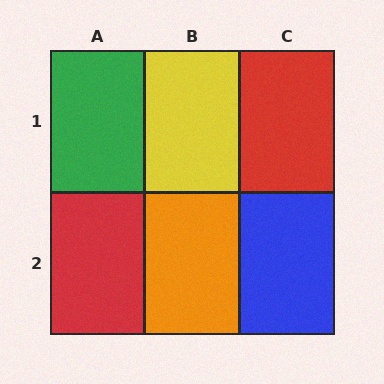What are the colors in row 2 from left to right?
Red, orange, blue.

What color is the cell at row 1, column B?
Yellow.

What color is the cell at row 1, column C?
Red.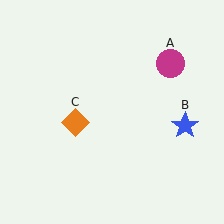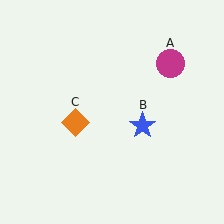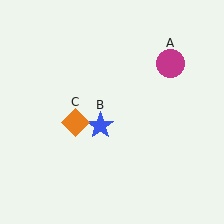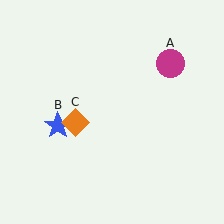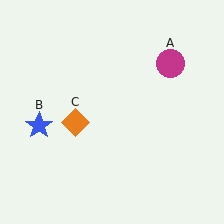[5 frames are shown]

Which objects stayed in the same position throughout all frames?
Magenta circle (object A) and orange diamond (object C) remained stationary.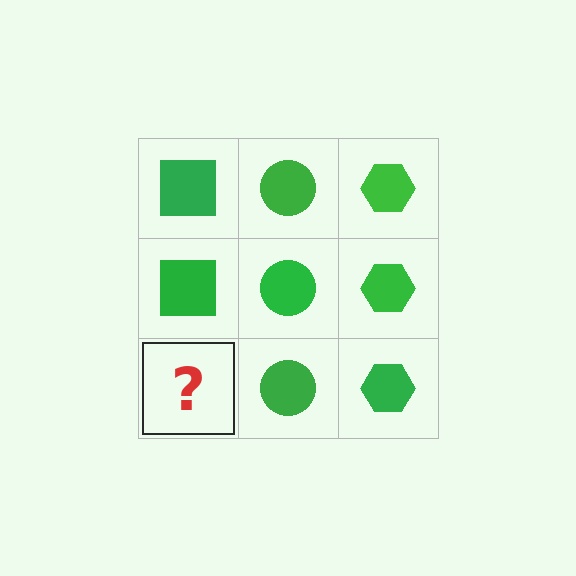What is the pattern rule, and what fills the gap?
The rule is that each column has a consistent shape. The gap should be filled with a green square.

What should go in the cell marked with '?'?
The missing cell should contain a green square.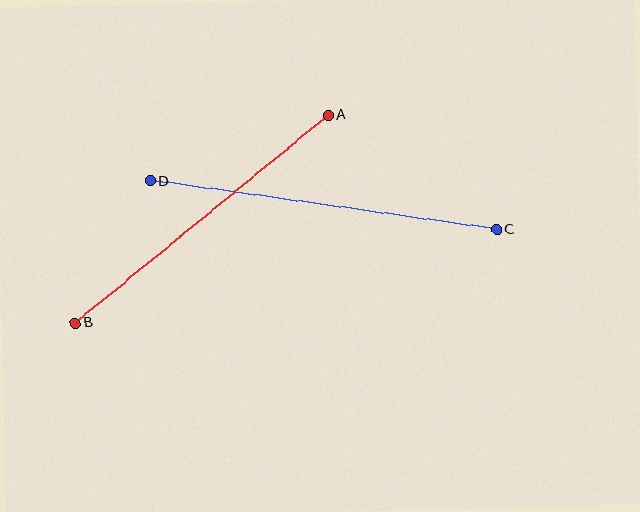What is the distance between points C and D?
The distance is approximately 350 pixels.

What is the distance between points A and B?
The distance is approximately 327 pixels.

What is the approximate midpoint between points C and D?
The midpoint is at approximately (324, 205) pixels.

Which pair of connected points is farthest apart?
Points C and D are farthest apart.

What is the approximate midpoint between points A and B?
The midpoint is at approximately (202, 219) pixels.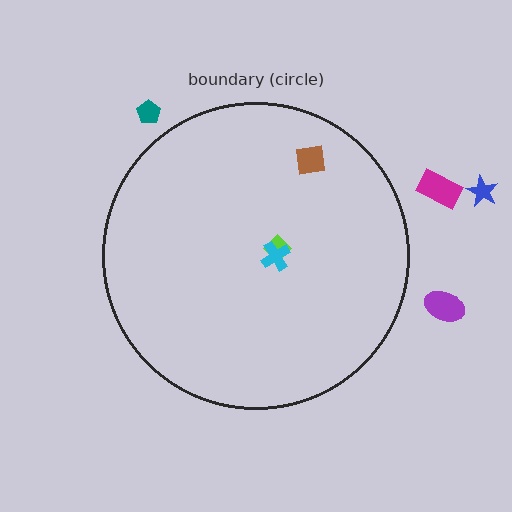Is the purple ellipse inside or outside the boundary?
Outside.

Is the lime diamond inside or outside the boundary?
Inside.